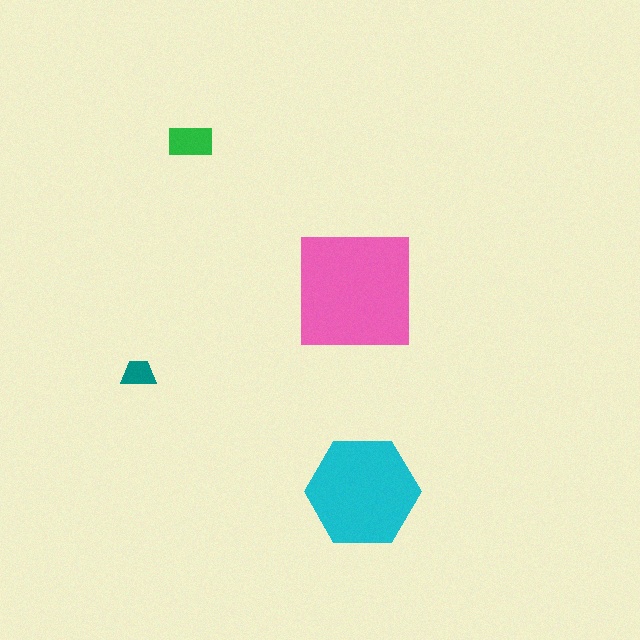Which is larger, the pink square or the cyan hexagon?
The pink square.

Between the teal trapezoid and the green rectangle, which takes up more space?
The green rectangle.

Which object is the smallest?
The teal trapezoid.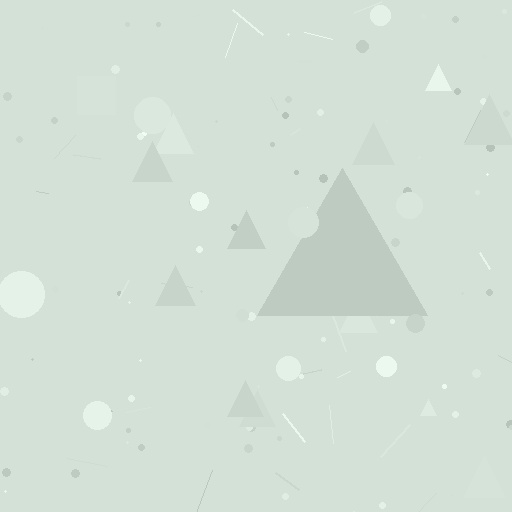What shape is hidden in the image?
A triangle is hidden in the image.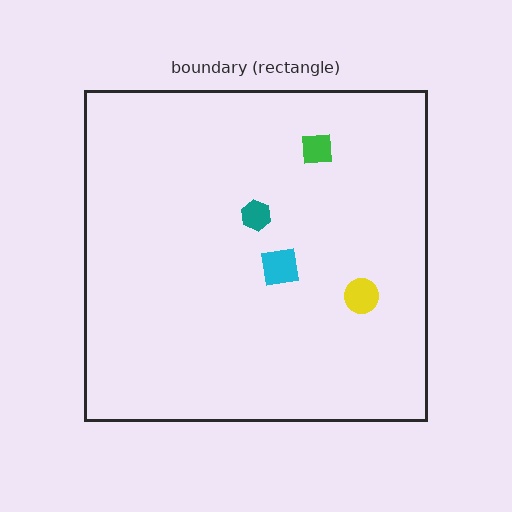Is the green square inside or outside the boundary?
Inside.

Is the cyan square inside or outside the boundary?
Inside.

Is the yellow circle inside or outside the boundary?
Inside.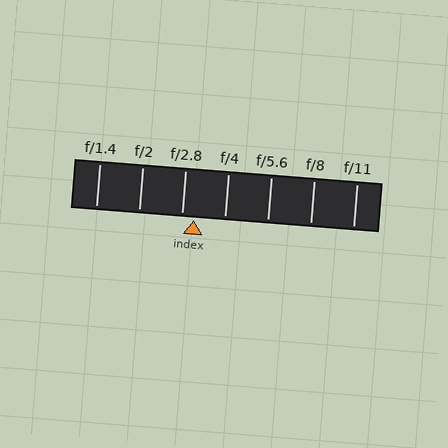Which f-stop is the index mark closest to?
The index mark is closest to f/2.8.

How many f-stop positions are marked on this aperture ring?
There are 7 f-stop positions marked.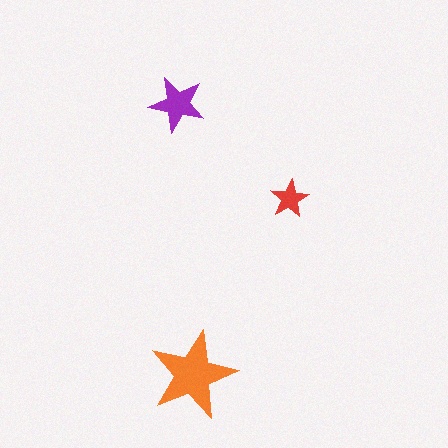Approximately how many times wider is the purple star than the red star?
About 1.5 times wider.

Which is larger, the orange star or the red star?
The orange one.